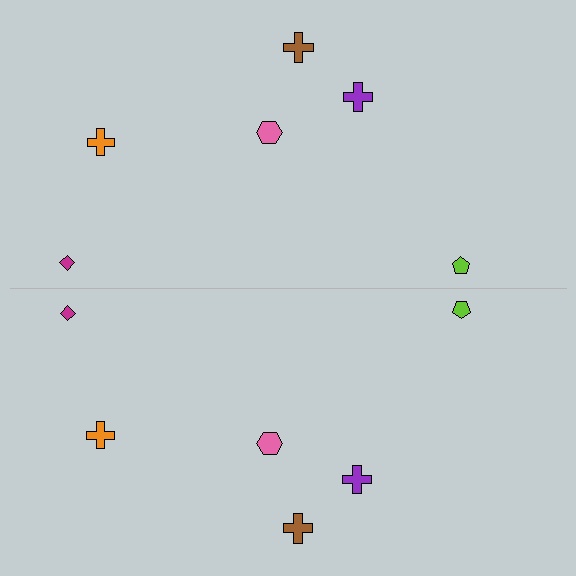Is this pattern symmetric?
Yes, this pattern has bilateral (reflection) symmetry.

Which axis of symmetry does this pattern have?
The pattern has a horizontal axis of symmetry running through the center of the image.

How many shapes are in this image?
There are 12 shapes in this image.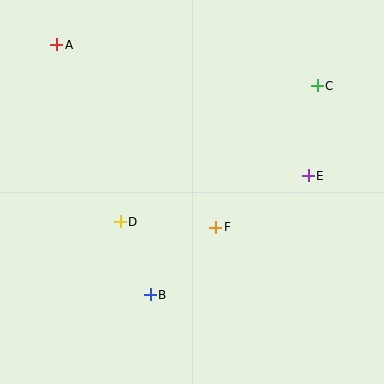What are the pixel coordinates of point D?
Point D is at (120, 222).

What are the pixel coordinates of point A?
Point A is at (57, 45).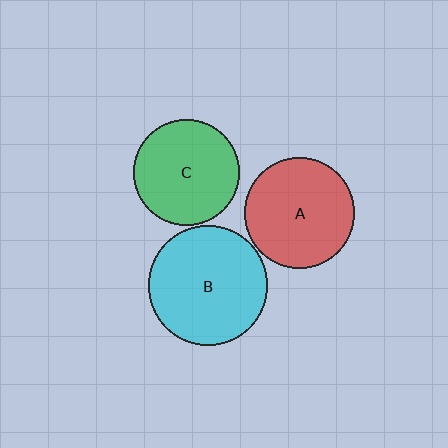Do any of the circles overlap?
No, none of the circles overlap.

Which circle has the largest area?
Circle B (cyan).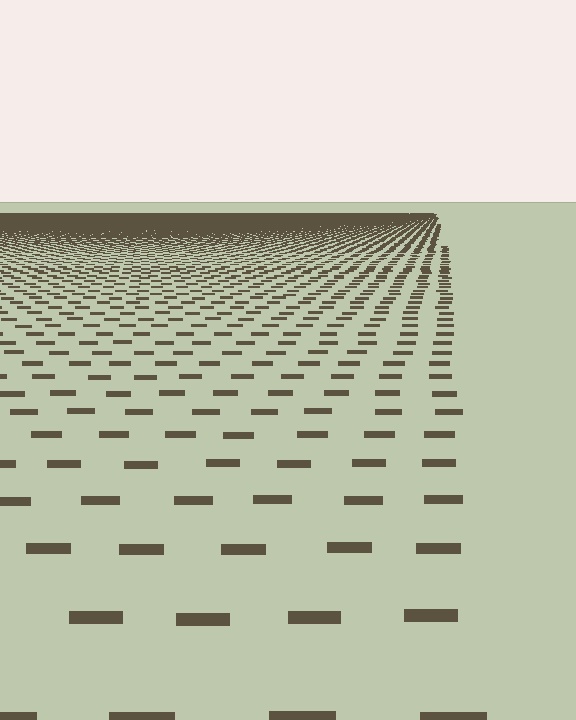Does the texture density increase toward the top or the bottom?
Density increases toward the top.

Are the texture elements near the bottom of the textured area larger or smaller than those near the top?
Larger. Near the bottom, elements are closer to the viewer and appear at a bigger on-screen size.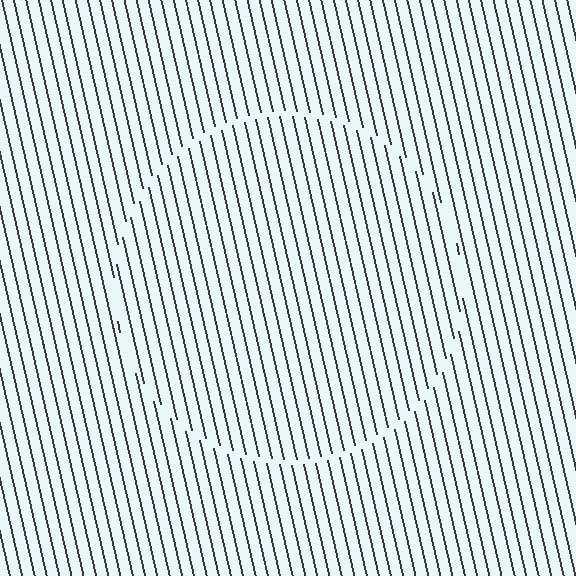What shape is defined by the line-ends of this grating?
An illusory circle. The interior of the shape contains the same grating, shifted by half a period — the contour is defined by the phase discontinuity where line-ends from the inner and outer gratings abut.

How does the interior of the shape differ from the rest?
The interior of the shape contains the same grating, shifted by half a period — the contour is defined by the phase discontinuity where line-ends from the inner and outer gratings abut.